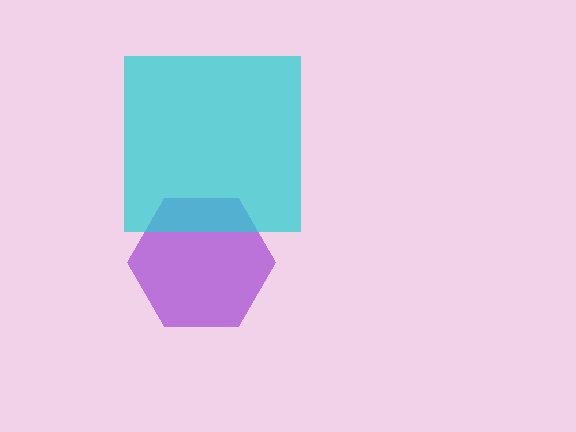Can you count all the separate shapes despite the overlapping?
Yes, there are 2 separate shapes.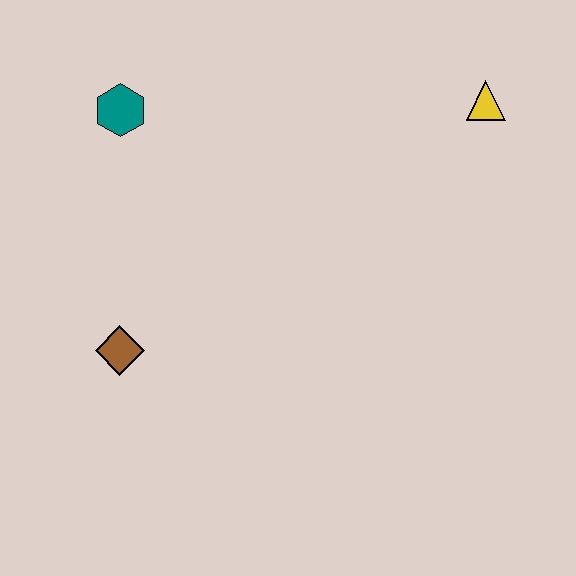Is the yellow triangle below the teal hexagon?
No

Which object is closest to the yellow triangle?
The teal hexagon is closest to the yellow triangle.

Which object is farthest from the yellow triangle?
The brown diamond is farthest from the yellow triangle.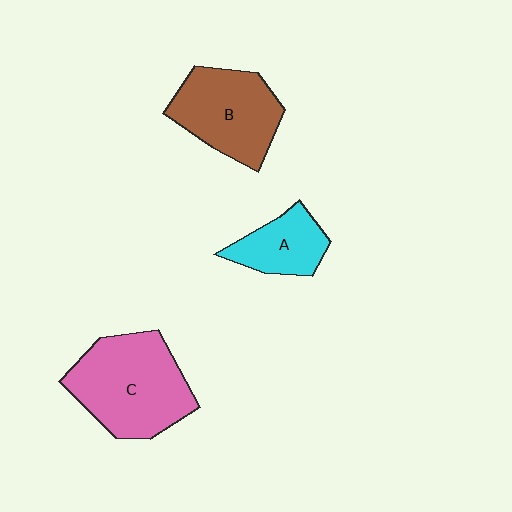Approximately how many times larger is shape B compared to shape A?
Approximately 1.6 times.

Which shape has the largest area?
Shape C (pink).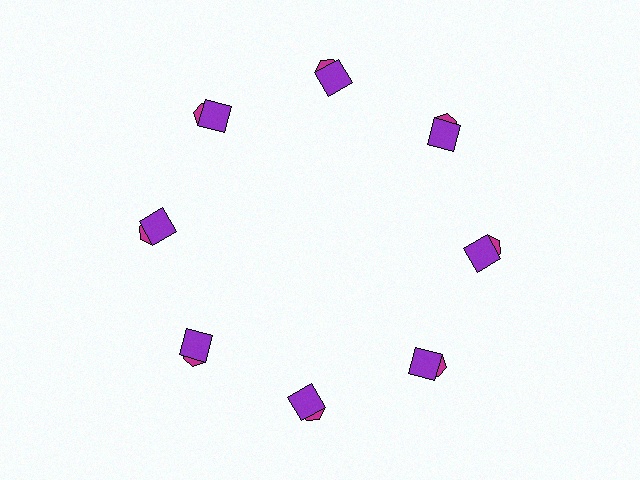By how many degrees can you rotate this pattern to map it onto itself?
The pattern maps onto itself every 45 degrees of rotation.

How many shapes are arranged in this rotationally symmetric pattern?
There are 16 shapes, arranged in 8 groups of 2.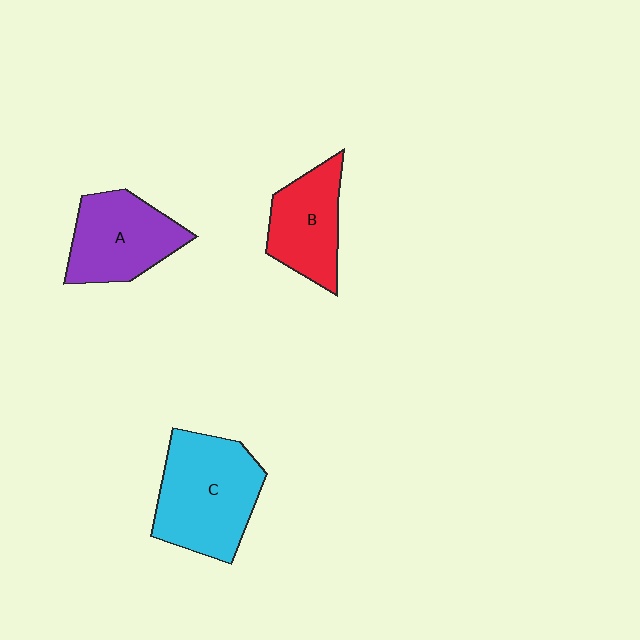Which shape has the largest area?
Shape C (cyan).